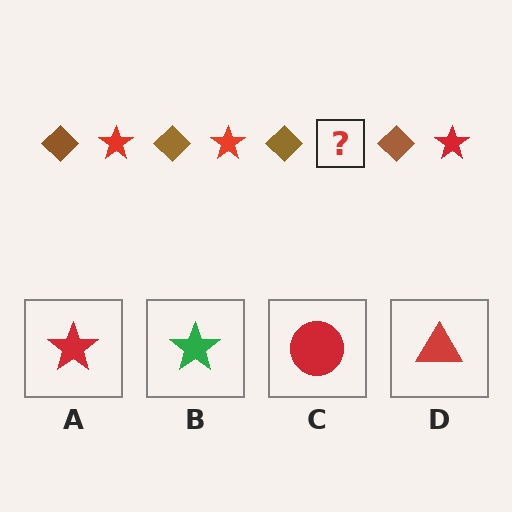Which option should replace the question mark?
Option A.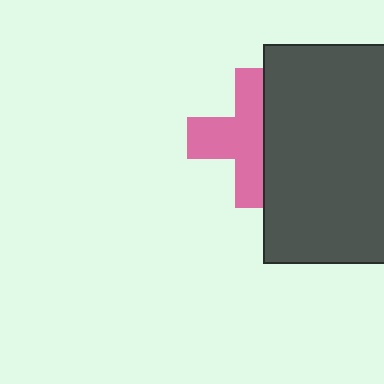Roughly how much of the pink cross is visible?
About half of it is visible (roughly 60%).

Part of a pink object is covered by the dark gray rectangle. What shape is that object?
It is a cross.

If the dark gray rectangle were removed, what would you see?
You would see the complete pink cross.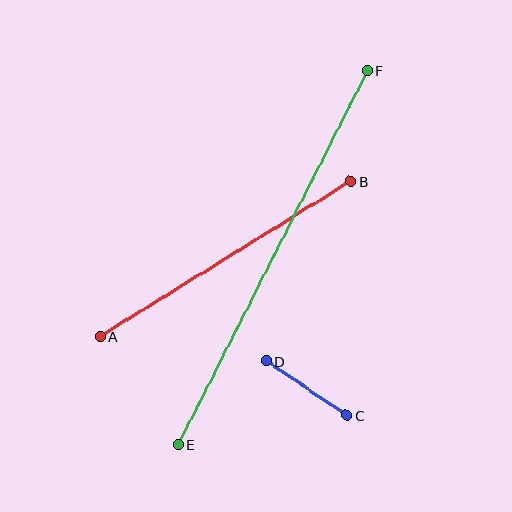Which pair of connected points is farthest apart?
Points E and F are farthest apart.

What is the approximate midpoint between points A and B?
The midpoint is at approximately (225, 259) pixels.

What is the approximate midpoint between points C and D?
The midpoint is at approximately (306, 388) pixels.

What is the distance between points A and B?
The distance is approximately 295 pixels.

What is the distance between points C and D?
The distance is approximately 96 pixels.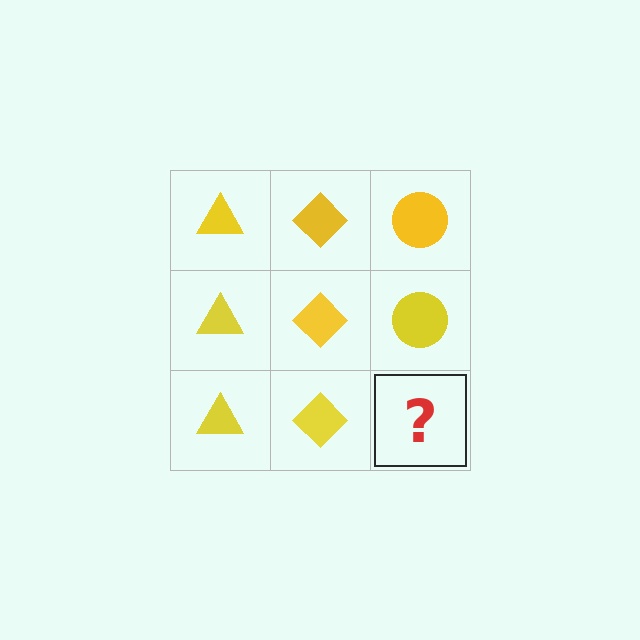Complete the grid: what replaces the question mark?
The question mark should be replaced with a yellow circle.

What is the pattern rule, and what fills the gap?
The rule is that each column has a consistent shape. The gap should be filled with a yellow circle.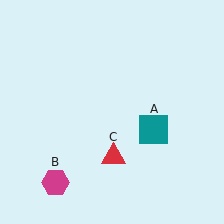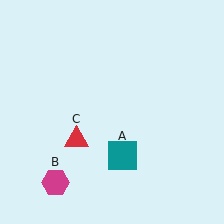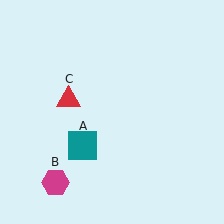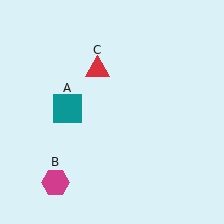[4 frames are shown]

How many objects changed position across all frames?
2 objects changed position: teal square (object A), red triangle (object C).